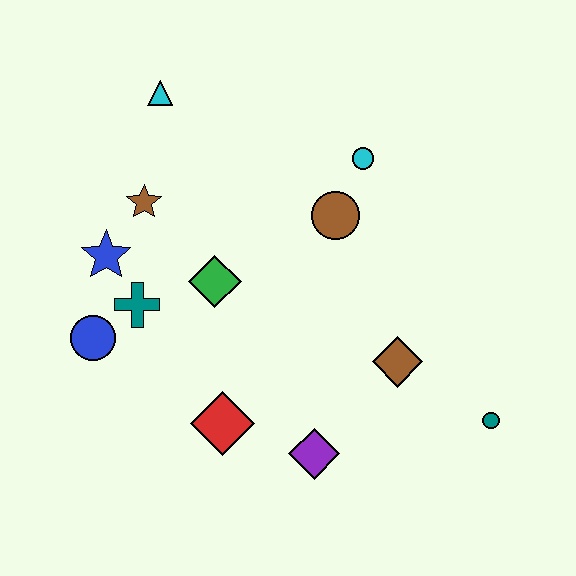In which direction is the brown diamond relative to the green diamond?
The brown diamond is to the right of the green diamond.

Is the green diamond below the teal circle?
No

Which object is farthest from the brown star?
The teal circle is farthest from the brown star.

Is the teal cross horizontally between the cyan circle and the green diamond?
No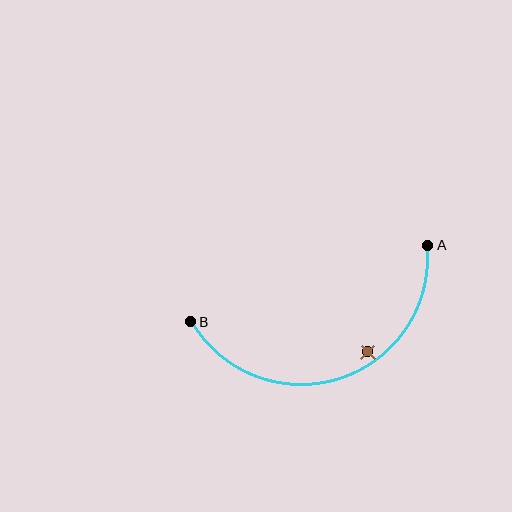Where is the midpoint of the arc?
The arc midpoint is the point on the curve farthest from the straight line joining A and B. It sits below that line.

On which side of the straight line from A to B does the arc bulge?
The arc bulges below the straight line connecting A and B.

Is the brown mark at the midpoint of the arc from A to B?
No — the brown mark does not lie on the arc at all. It sits slightly inside the curve.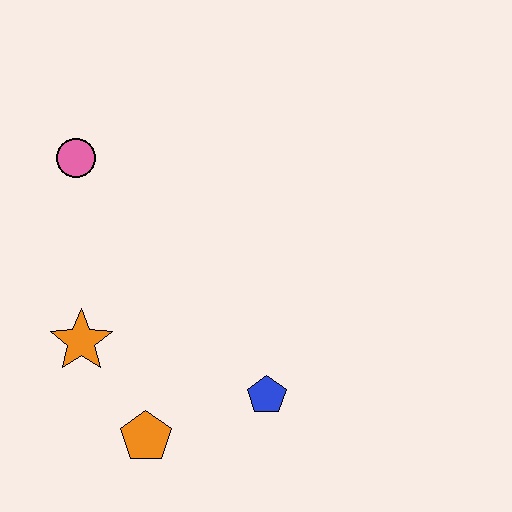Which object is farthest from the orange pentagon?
The pink circle is farthest from the orange pentagon.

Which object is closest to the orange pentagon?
The orange star is closest to the orange pentagon.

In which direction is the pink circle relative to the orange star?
The pink circle is above the orange star.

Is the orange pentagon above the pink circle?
No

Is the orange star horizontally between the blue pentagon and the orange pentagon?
No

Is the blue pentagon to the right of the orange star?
Yes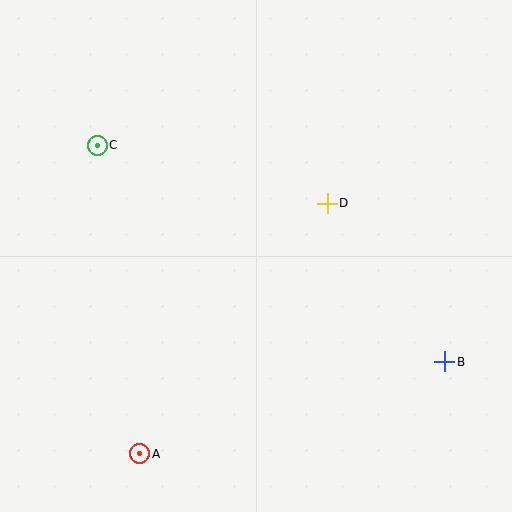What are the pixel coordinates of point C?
Point C is at (97, 145).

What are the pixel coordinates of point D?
Point D is at (327, 203).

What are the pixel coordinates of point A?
Point A is at (140, 454).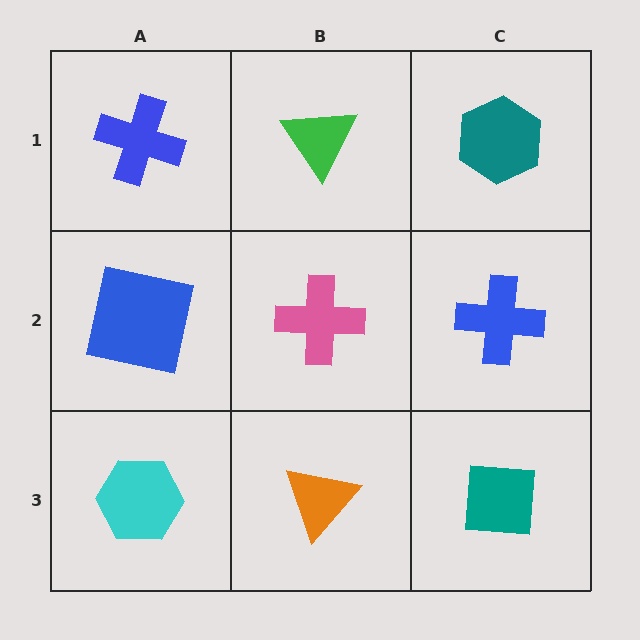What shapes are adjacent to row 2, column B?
A green triangle (row 1, column B), an orange triangle (row 3, column B), a blue square (row 2, column A), a blue cross (row 2, column C).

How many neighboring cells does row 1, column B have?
3.